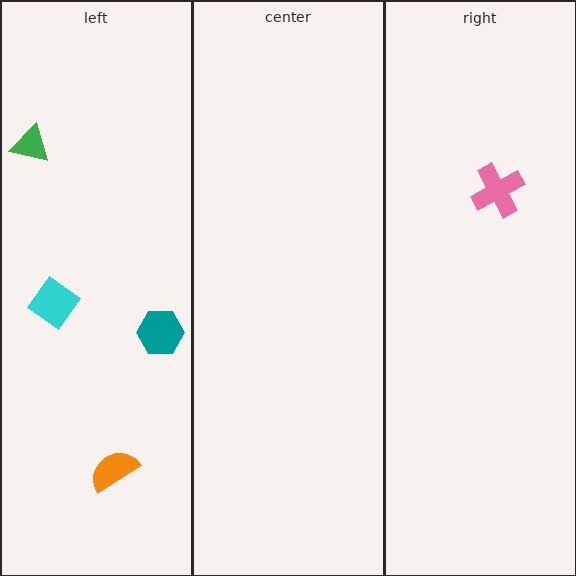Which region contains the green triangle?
The left region.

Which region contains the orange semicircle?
The left region.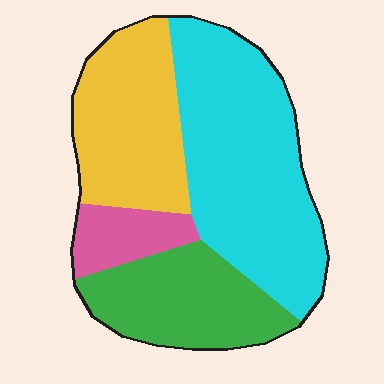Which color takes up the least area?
Pink, at roughly 10%.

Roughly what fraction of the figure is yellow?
Yellow takes up between a sixth and a third of the figure.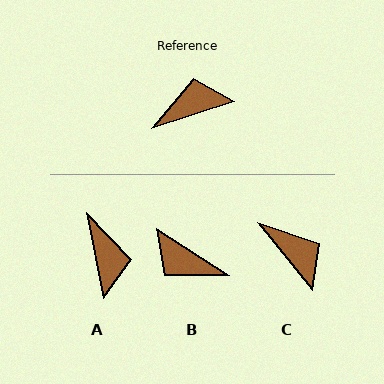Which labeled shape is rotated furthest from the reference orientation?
B, about 130 degrees away.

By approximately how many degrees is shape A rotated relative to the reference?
Approximately 96 degrees clockwise.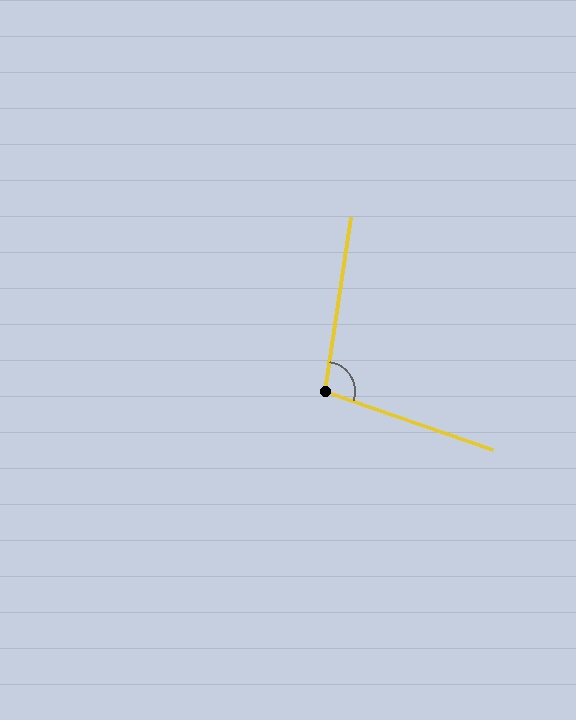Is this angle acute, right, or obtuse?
It is obtuse.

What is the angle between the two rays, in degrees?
Approximately 101 degrees.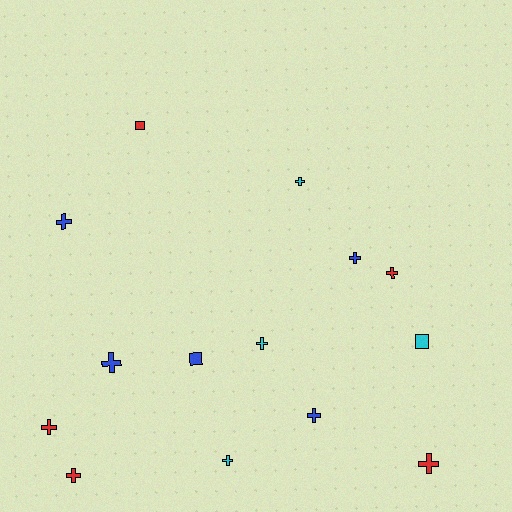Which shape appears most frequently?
Cross, with 11 objects.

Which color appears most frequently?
Blue, with 5 objects.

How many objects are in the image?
There are 14 objects.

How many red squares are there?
There is 1 red square.